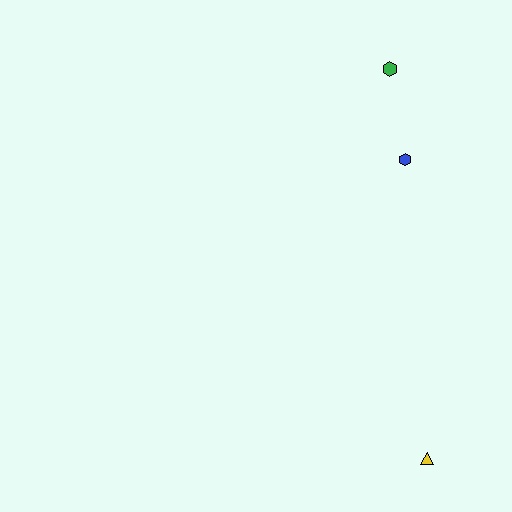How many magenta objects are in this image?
There are no magenta objects.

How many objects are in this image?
There are 3 objects.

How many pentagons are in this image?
There are no pentagons.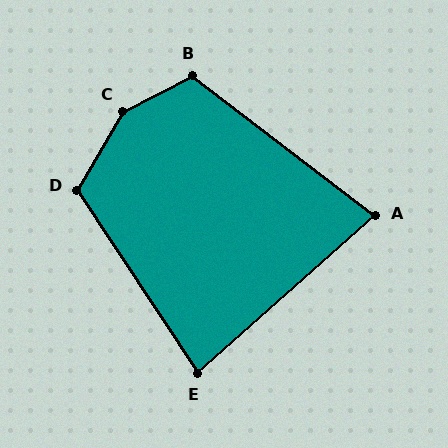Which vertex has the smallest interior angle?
A, at approximately 79 degrees.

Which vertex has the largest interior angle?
C, at approximately 147 degrees.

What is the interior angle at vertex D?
Approximately 116 degrees (obtuse).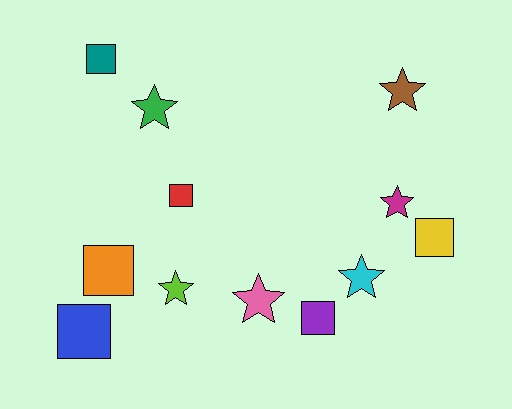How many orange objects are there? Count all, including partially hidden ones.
There is 1 orange object.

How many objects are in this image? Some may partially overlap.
There are 12 objects.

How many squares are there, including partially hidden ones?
There are 6 squares.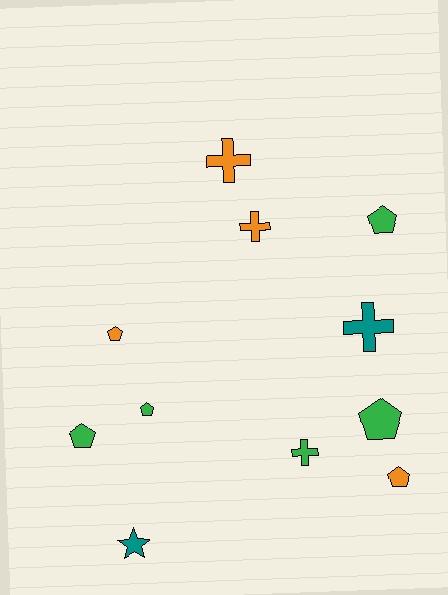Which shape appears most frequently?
Pentagon, with 6 objects.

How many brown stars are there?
There are no brown stars.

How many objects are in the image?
There are 11 objects.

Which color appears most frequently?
Green, with 5 objects.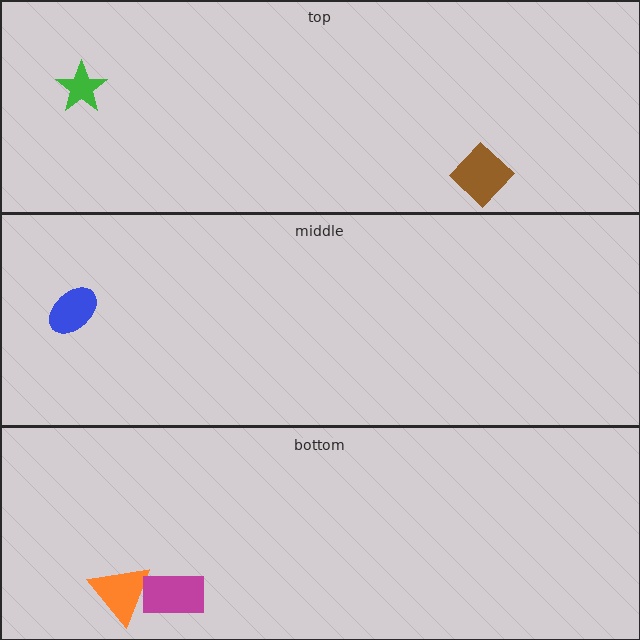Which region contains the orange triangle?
The bottom region.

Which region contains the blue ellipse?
The middle region.